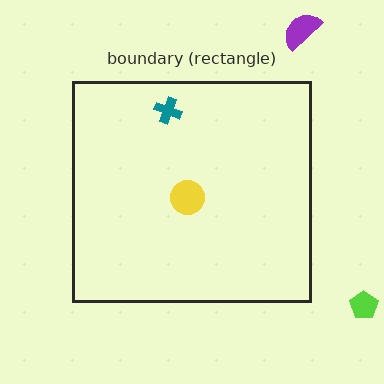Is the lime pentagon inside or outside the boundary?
Outside.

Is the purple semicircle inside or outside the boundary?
Outside.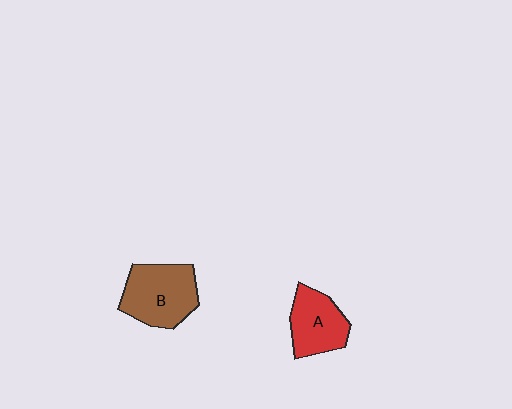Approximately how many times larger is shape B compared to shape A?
Approximately 1.3 times.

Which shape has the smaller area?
Shape A (red).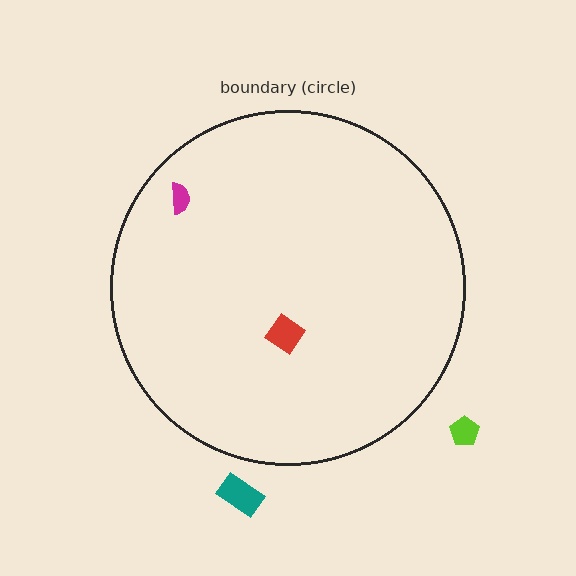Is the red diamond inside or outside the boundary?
Inside.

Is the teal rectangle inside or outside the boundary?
Outside.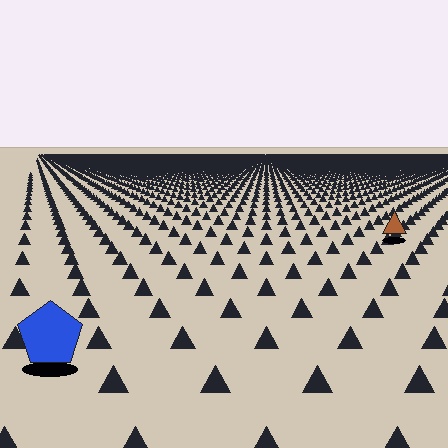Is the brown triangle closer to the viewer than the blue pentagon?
No. The blue pentagon is closer — you can tell from the texture gradient: the ground texture is coarser near it.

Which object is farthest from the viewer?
The brown triangle is farthest from the viewer. It appears smaller and the ground texture around it is denser.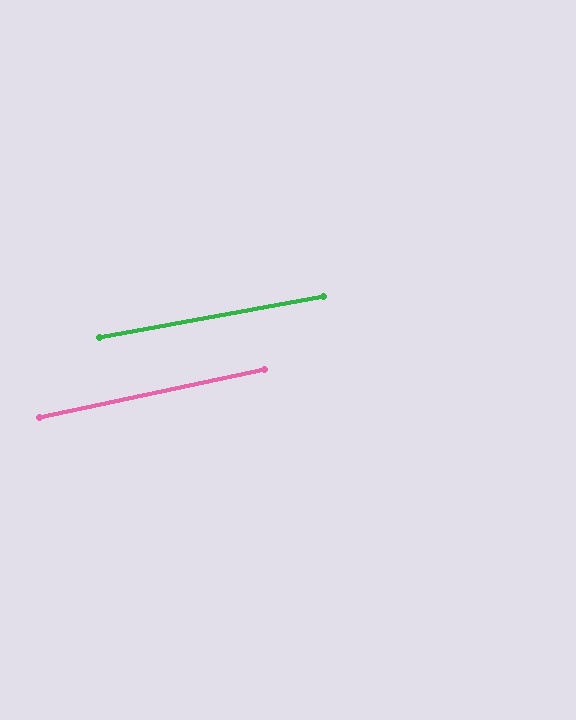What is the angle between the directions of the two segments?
Approximately 2 degrees.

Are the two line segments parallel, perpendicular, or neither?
Parallel — their directions differ by only 1.8°.